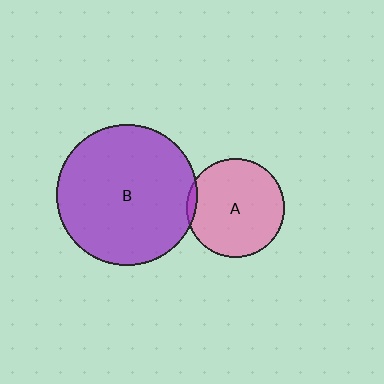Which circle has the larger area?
Circle B (purple).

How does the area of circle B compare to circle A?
Approximately 2.0 times.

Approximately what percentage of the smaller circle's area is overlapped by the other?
Approximately 5%.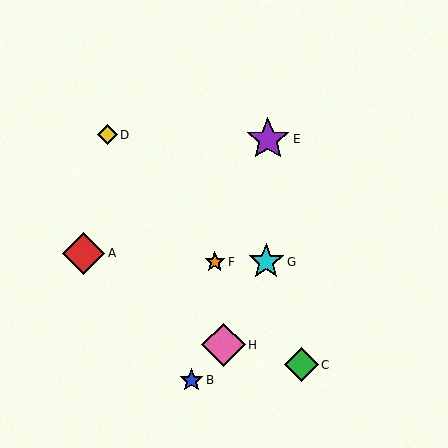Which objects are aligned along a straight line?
Objects C, D, F are aligned along a straight line.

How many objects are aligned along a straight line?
3 objects (C, D, F) are aligned along a straight line.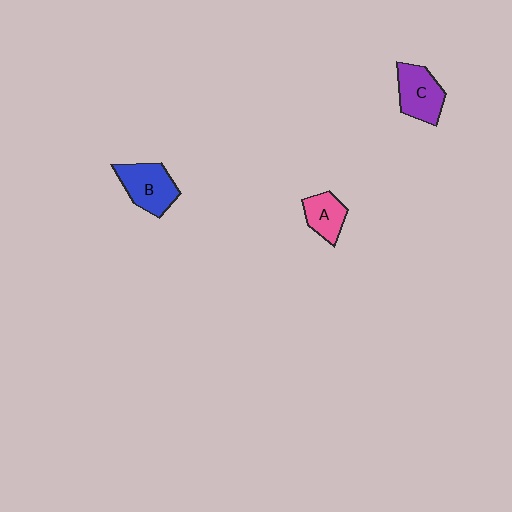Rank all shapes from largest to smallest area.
From largest to smallest: B (blue), C (purple), A (pink).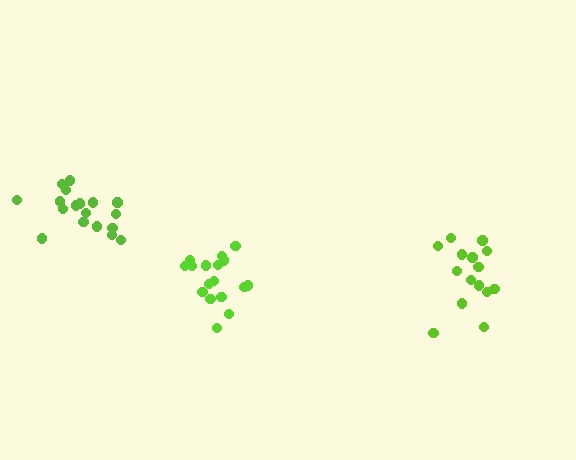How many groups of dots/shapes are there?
There are 3 groups.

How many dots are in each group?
Group 1: 15 dots, Group 2: 17 dots, Group 3: 18 dots (50 total).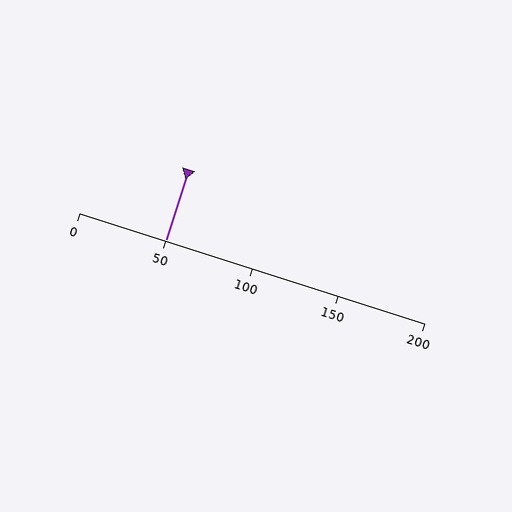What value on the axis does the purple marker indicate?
The marker indicates approximately 50.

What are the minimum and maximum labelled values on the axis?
The axis runs from 0 to 200.